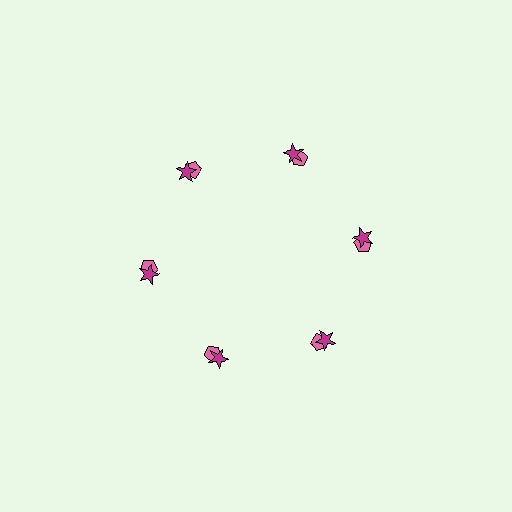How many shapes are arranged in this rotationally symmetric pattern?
There are 12 shapes, arranged in 6 groups of 2.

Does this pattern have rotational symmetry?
Yes, this pattern has 6-fold rotational symmetry. It looks the same after rotating 60 degrees around the center.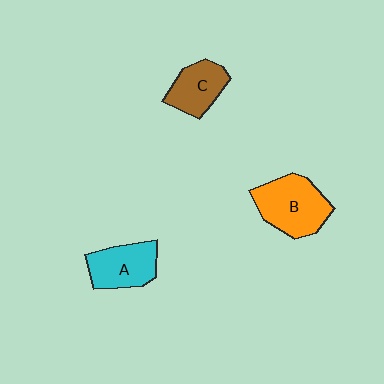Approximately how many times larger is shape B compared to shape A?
Approximately 1.3 times.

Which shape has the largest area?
Shape B (orange).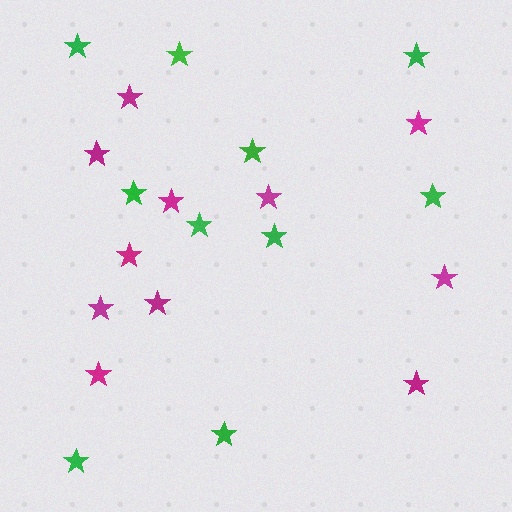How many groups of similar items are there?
There are 2 groups: one group of magenta stars (11) and one group of green stars (10).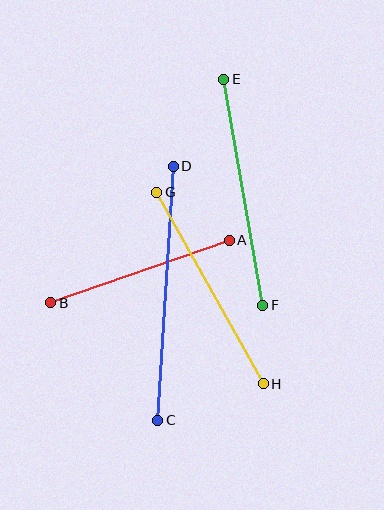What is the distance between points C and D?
The distance is approximately 255 pixels.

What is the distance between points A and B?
The distance is approximately 190 pixels.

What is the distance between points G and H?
The distance is approximately 219 pixels.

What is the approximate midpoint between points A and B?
The midpoint is at approximately (140, 272) pixels.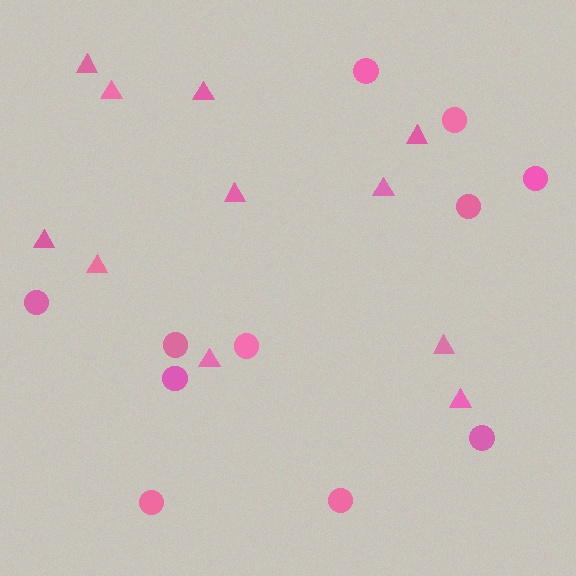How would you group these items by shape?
There are 2 groups: one group of triangles (11) and one group of circles (11).